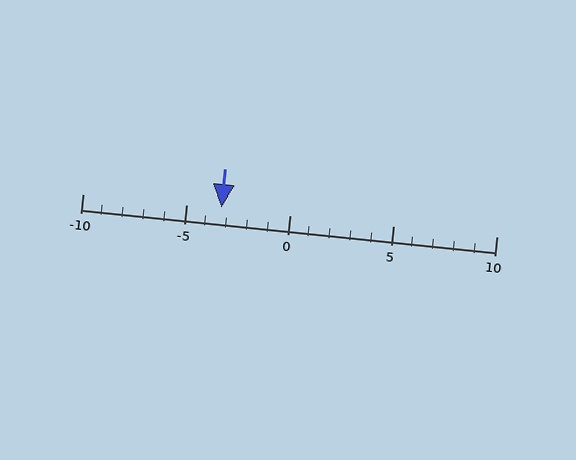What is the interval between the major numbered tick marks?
The major tick marks are spaced 5 units apart.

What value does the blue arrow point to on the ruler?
The blue arrow points to approximately -3.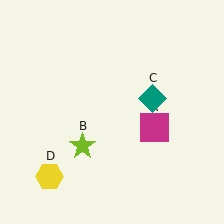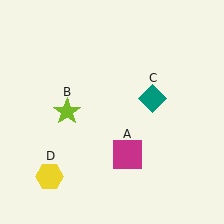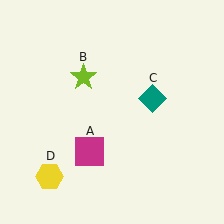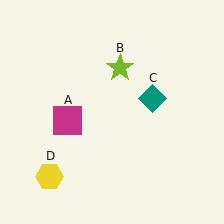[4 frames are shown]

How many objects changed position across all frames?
2 objects changed position: magenta square (object A), lime star (object B).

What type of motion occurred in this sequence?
The magenta square (object A), lime star (object B) rotated clockwise around the center of the scene.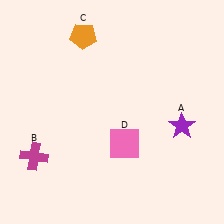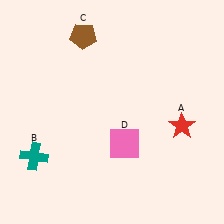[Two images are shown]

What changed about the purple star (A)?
In Image 1, A is purple. In Image 2, it changed to red.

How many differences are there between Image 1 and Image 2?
There are 3 differences between the two images.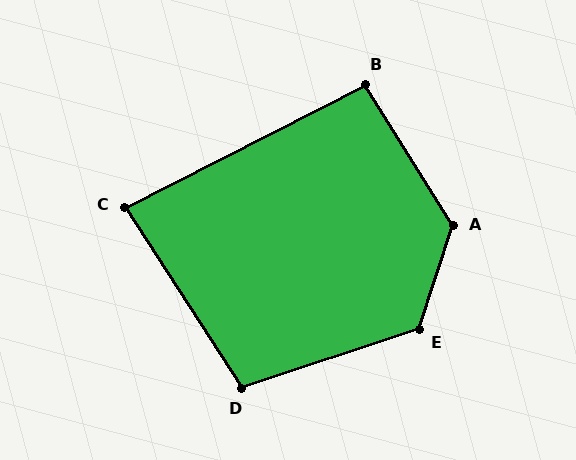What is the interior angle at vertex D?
Approximately 105 degrees (obtuse).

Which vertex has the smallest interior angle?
C, at approximately 84 degrees.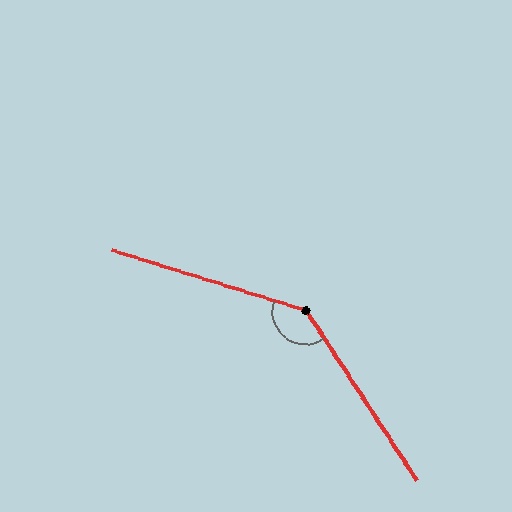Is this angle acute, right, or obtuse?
It is obtuse.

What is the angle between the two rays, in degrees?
Approximately 141 degrees.